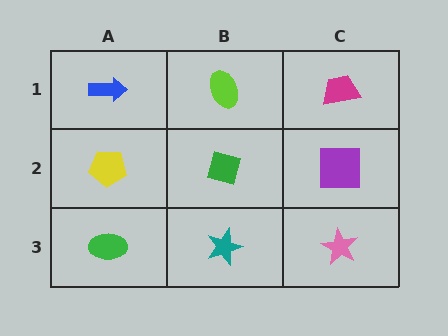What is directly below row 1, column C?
A purple square.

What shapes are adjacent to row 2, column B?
A lime ellipse (row 1, column B), a teal star (row 3, column B), a yellow pentagon (row 2, column A), a purple square (row 2, column C).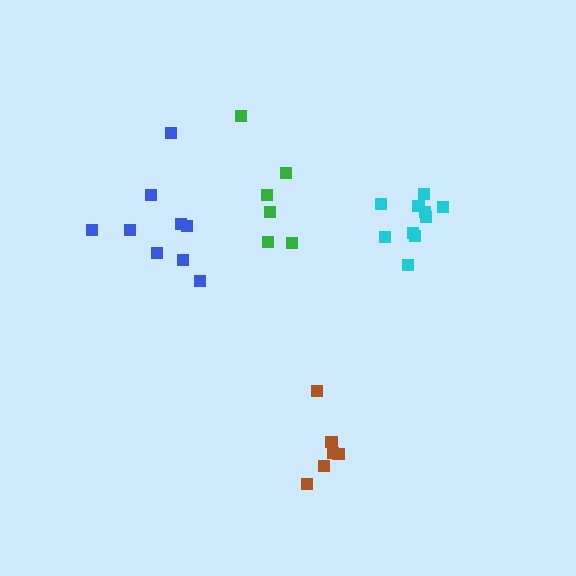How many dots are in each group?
Group 1: 6 dots, Group 2: 6 dots, Group 3: 10 dots, Group 4: 9 dots (31 total).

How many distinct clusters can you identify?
There are 4 distinct clusters.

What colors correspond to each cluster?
The clusters are colored: brown, green, cyan, blue.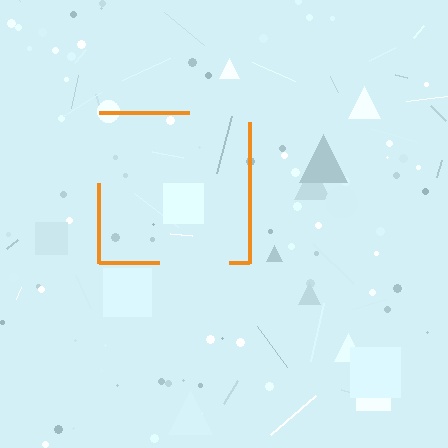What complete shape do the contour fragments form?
The contour fragments form a square.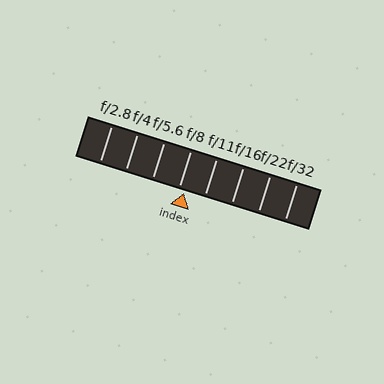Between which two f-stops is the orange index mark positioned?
The index mark is between f/8 and f/11.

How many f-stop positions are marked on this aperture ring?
There are 8 f-stop positions marked.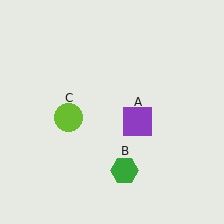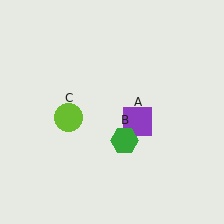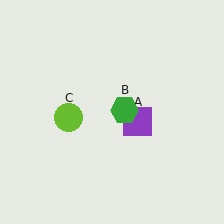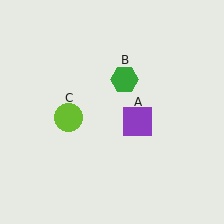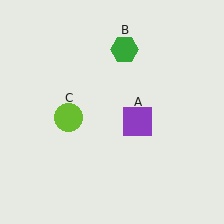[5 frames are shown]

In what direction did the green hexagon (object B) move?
The green hexagon (object B) moved up.